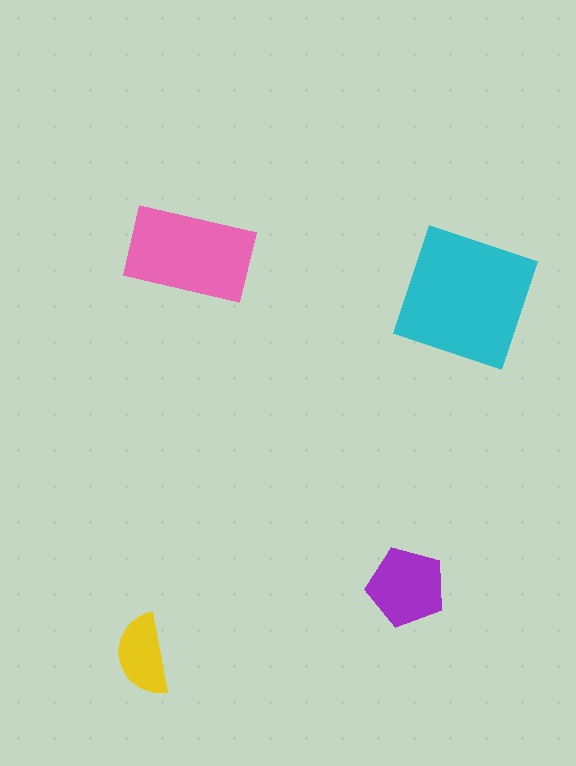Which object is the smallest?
The yellow semicircle.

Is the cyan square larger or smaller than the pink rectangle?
Larger.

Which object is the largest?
The cyan square.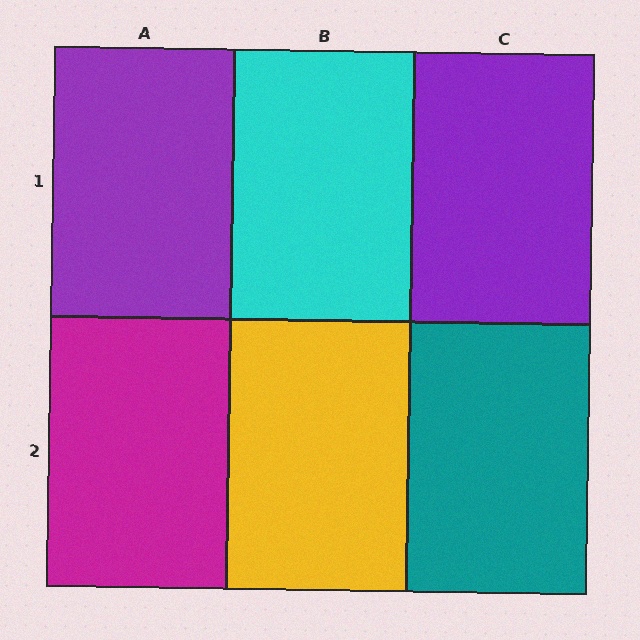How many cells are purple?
2 cells are purple.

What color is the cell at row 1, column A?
Purple.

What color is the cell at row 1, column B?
Cyan.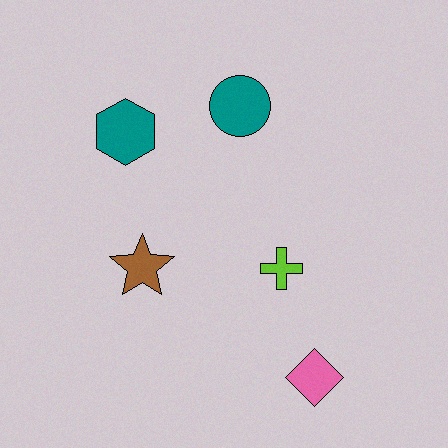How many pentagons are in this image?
There are no pentagons.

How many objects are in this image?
There are 5 objects.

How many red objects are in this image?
There are no red objects.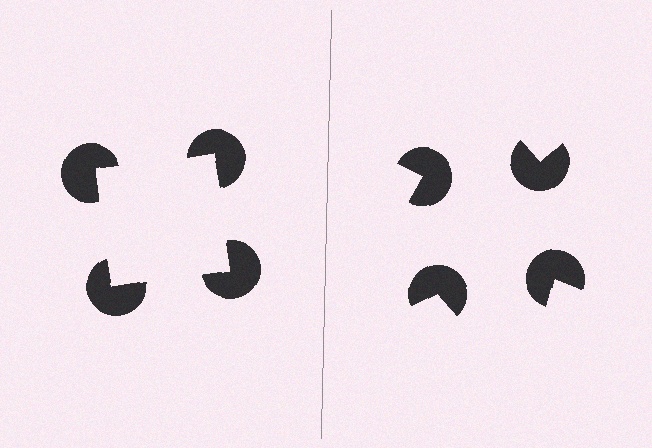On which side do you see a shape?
An illusory square appears on the left side. On the right side the wedge cuts are rotated, so no coherent shape forms.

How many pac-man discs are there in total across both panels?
8 — 4 on each side.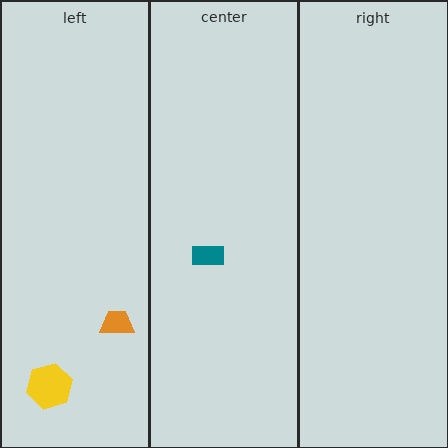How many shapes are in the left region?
2.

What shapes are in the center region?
The teal rectangle.